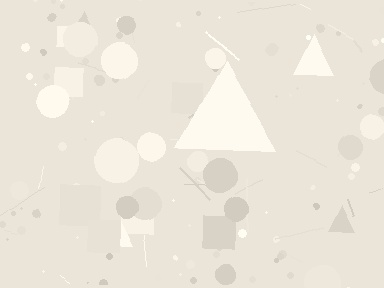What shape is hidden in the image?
A triangle is hidden in the image.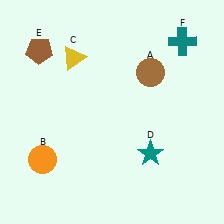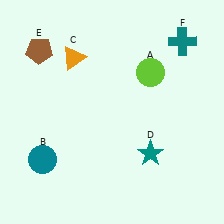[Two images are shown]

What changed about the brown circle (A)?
In Image 1, A is brown. In Image 2, it changed to lime.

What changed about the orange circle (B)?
In Image 1, B is orange. In Image 2, it changed to teal.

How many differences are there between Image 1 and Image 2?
There are 3 differences between the two images.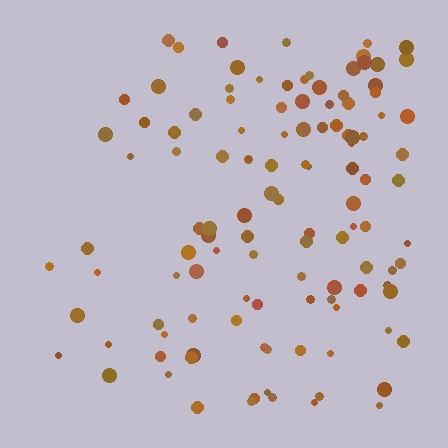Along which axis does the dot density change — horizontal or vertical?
Horizontal.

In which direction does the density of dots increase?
From left to right, with the right side densest.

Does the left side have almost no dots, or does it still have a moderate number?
Still a moderate number, just noticeably fewer than the right.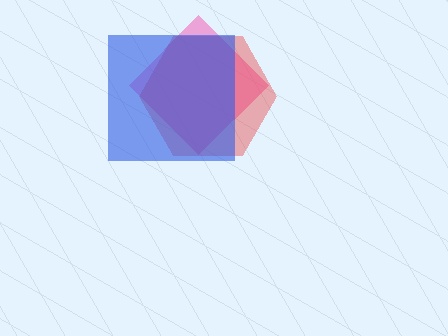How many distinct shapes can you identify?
There are 3 distinct shapes: a pink diamond, a red hexagon, a blue square.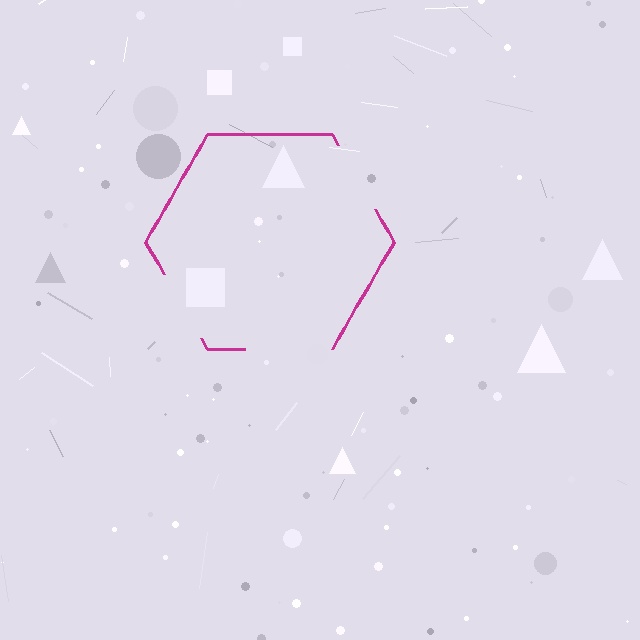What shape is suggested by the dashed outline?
The dashed outline suggests a hexagon.